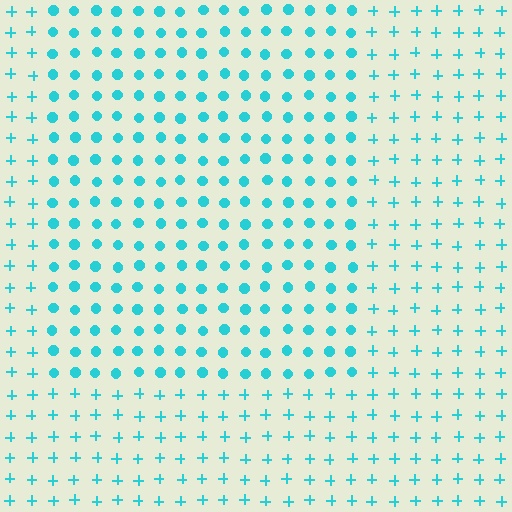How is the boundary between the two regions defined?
The boundary is defined by a change in element shape: circles inside vs. plus signs outside. All elements share the same color and spacing.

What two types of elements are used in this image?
The image uses circles inside the rectangle region and plus signs outside it.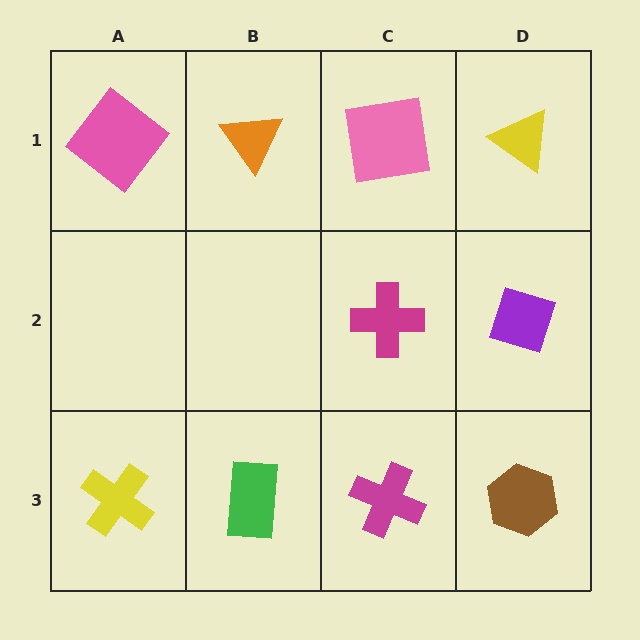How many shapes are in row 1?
4 shapes.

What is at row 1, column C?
A pink square.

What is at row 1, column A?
A pink diamond.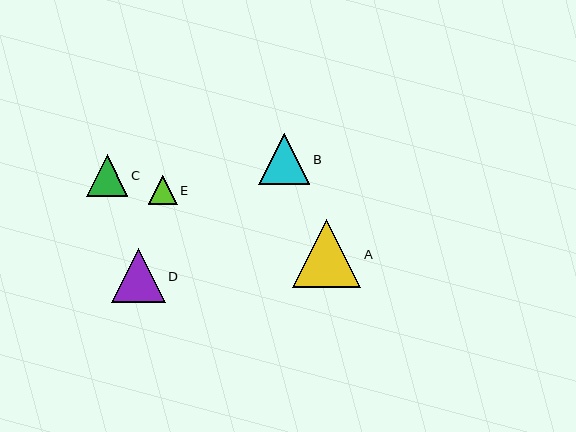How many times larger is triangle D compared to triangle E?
Triangle D is approximately 1.9 times the size of triangle E.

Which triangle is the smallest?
Triangle E is the smallest with a size of approximately 29 pixels.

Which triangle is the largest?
Triangle A is the largest with a size of approximately 68 pixels.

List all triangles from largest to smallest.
From largest to smallest: A, D, B, C, E.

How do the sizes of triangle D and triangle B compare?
Triangle D and triangle B are approximately the same size.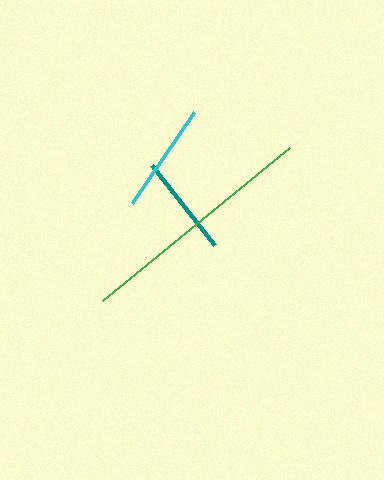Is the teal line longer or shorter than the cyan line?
The cyan line is longer than the teal line.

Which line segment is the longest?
The green line is the longest at approximately 242 pixels.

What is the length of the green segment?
The green segment is approximately 242 pixels long.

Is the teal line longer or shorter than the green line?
The green line is longer than the teal line.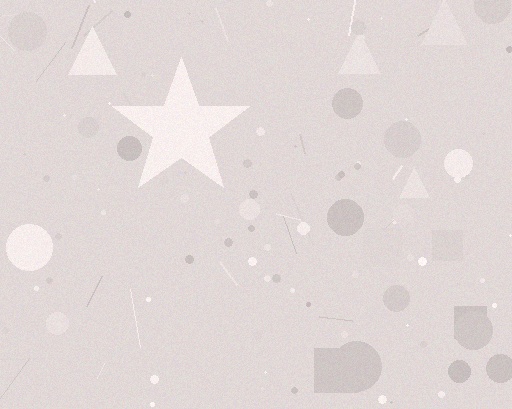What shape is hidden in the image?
A star is hidden in the image.